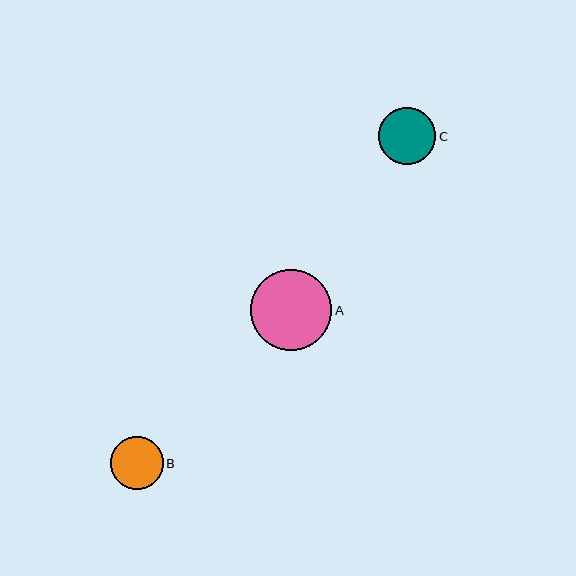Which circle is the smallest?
Circle B is the smallest with a size of approximately 53 pixels.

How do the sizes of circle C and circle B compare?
Circle C and circle B are approximately the same size.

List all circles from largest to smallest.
From largest to smallest: A, C, B.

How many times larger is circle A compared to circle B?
Circle A is approximately 1.5 times the size of circle B.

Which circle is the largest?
Circle A is the largest with a size of approximately 81 pixels.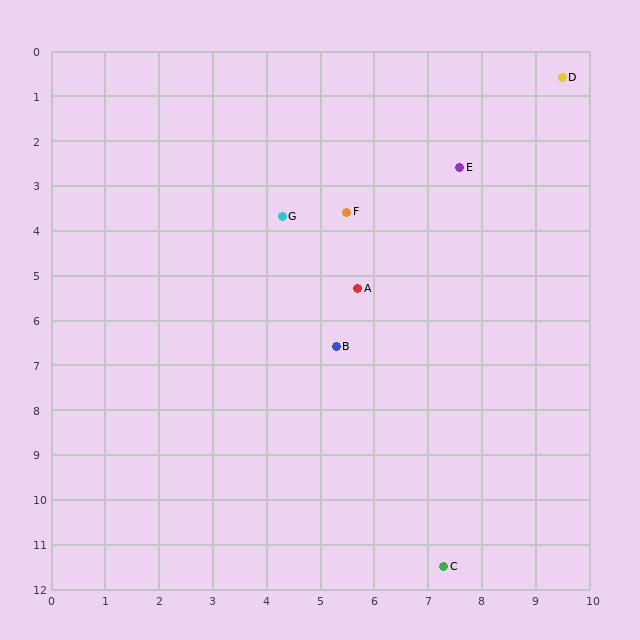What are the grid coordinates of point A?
Point A is at approximately (5.7, 5.3).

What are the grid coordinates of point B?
Point B is at approximately (5.3, 6.6).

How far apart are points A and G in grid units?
Points A and G are about 2.1 grid units apart.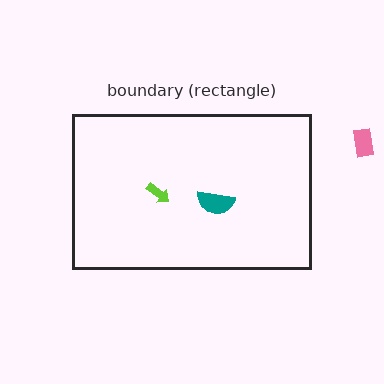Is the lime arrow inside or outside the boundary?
Inside.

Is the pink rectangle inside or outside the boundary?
Outside.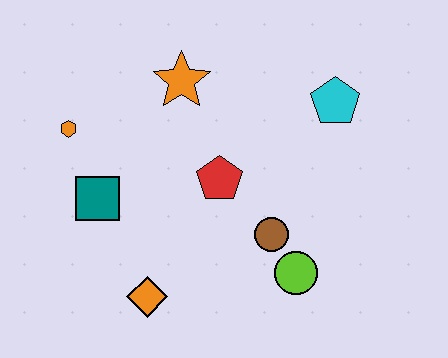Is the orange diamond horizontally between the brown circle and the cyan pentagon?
No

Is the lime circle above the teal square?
No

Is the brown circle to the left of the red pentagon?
No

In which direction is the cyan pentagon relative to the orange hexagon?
The cyan pentagon is to the right of the orange hexagon.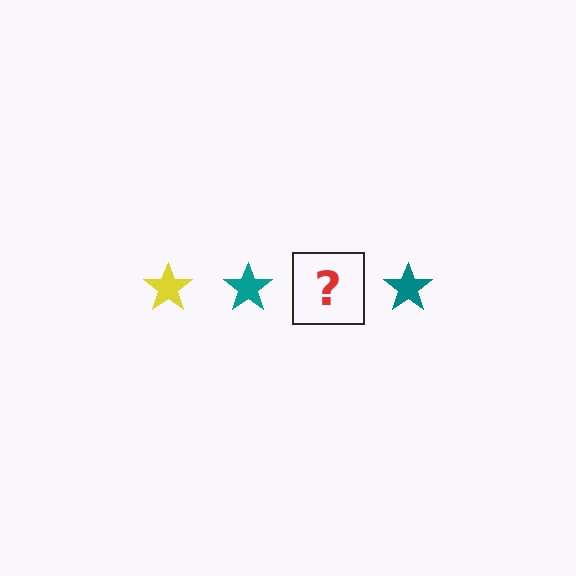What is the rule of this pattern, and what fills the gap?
The rule is that the pattern cycles through yellow, teal stars. The gap should be filled with a yellow star.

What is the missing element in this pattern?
The missing element is a yellow star.